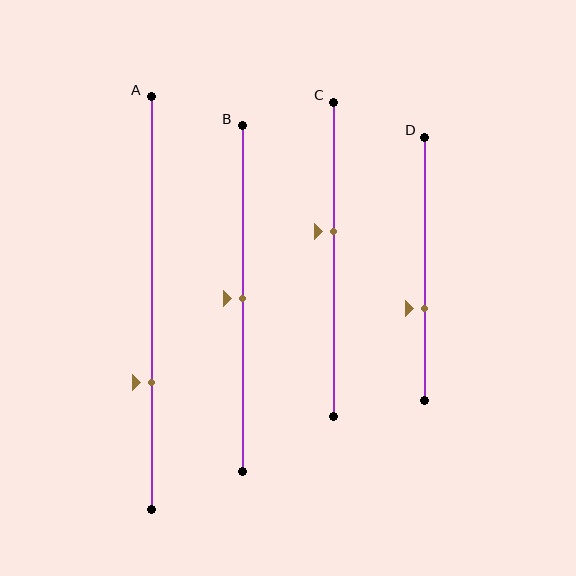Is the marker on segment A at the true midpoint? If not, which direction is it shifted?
No, the marker on segment A is shifted downward by about 19% of the segment length.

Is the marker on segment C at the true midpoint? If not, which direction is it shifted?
No, the marker on segment C is shifted upward by about 9% of the segment length.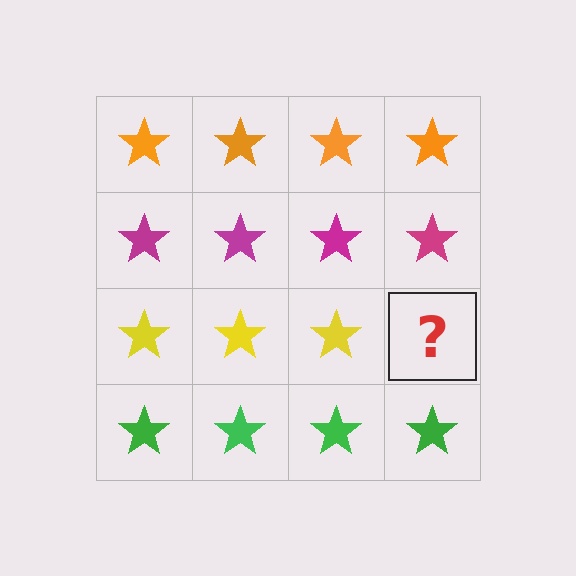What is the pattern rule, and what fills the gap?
The rule is that each row has a consistent color. The gap should be filled with a yellow star.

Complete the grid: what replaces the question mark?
The question mark should be replaced with a yellow star.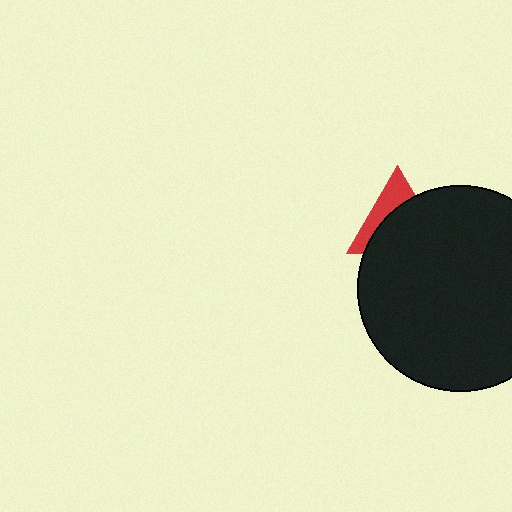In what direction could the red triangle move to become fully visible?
The red triangle could move up. That would shift it out from behind the black circle entirely.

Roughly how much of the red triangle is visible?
A small part of it is visible (roughly 36%).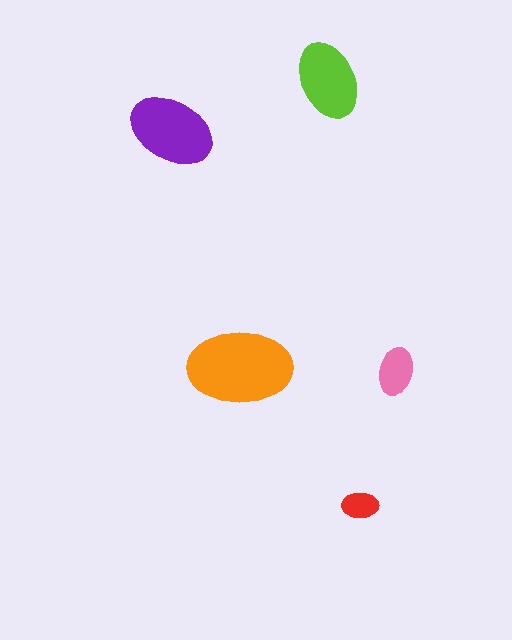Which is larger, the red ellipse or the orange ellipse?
The orange one.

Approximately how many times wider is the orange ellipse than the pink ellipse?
About 2 times wider.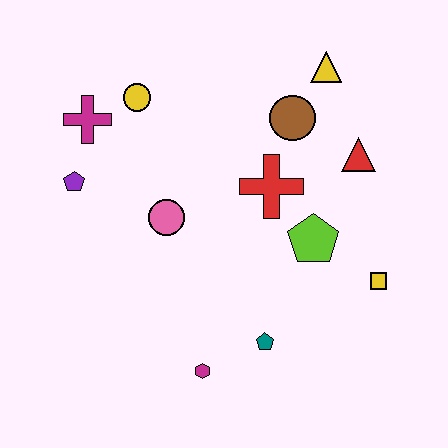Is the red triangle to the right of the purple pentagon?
Yes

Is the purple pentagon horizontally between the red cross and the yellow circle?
No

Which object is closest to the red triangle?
The brown circle is closest to the red triangle.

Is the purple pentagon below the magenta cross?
Yes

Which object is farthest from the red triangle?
The purple pentagon is farthest from the red triangle.